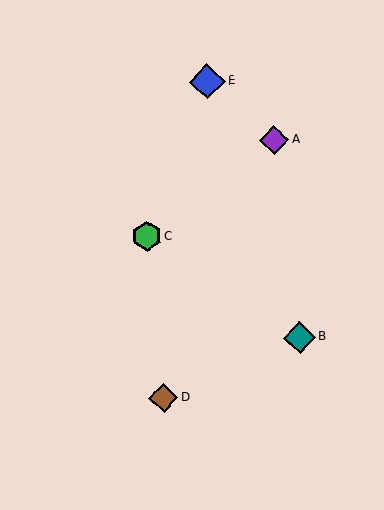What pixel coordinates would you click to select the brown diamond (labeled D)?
Click at (163, 398) to select the brown diamond D.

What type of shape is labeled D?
Shape D is a brown diamond.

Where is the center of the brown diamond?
The center of the brown diamond is at (163, 398).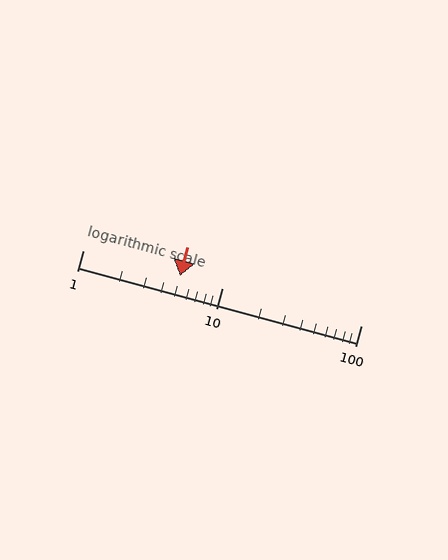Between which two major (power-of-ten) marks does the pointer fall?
The pointer is between 1 and 10.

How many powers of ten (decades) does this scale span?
The scale spans 2 decades, from 1 to 100.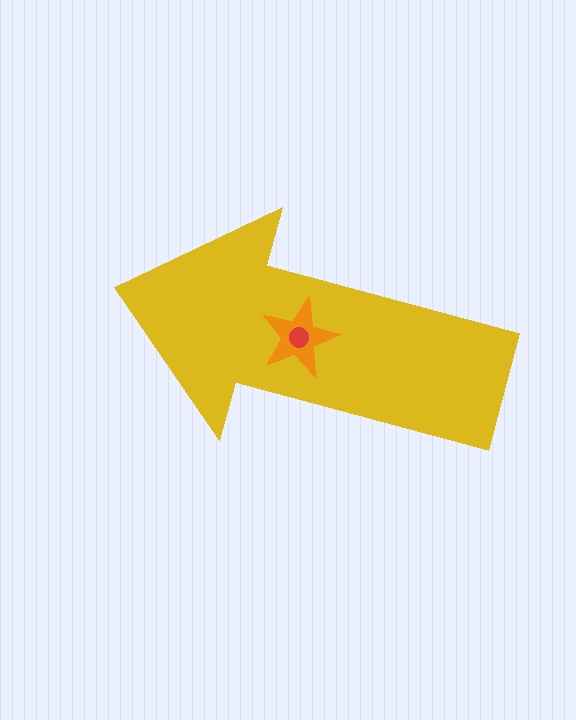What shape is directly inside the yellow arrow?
The orange star.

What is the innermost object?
The red circle.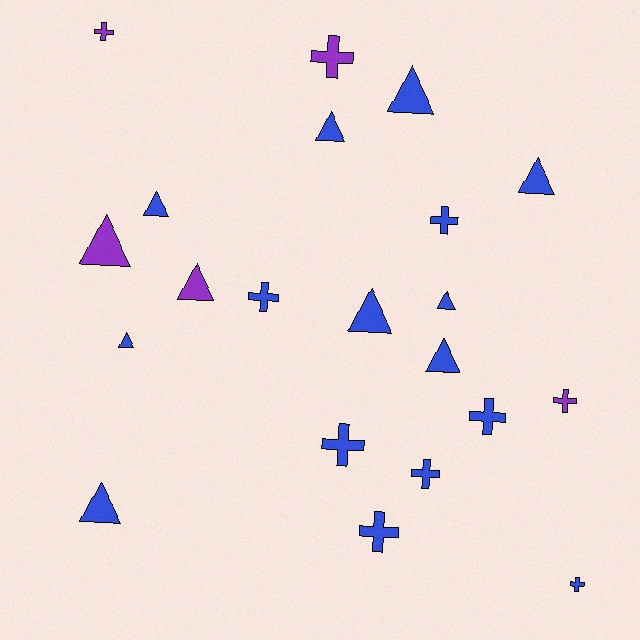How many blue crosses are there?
There are 7 blue crosses.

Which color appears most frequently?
Blue, with 16 objects.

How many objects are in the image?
There are 21 objects.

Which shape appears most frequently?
Triangle, with 11 objects.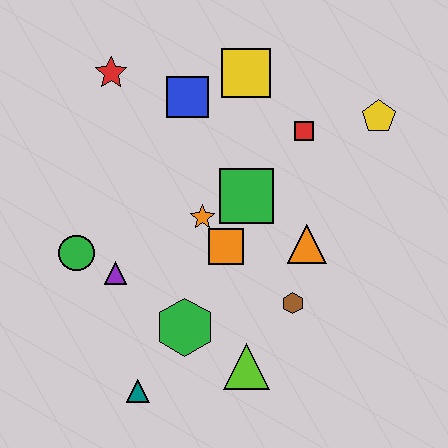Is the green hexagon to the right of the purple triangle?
Yes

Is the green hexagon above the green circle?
No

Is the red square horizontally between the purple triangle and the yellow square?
No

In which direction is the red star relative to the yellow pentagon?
The red star is to the left of the yellow pentagon.